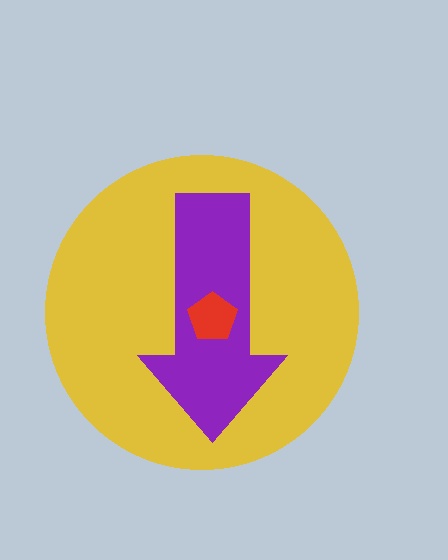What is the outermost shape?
The yellow circle.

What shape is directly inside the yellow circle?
The purple arrow.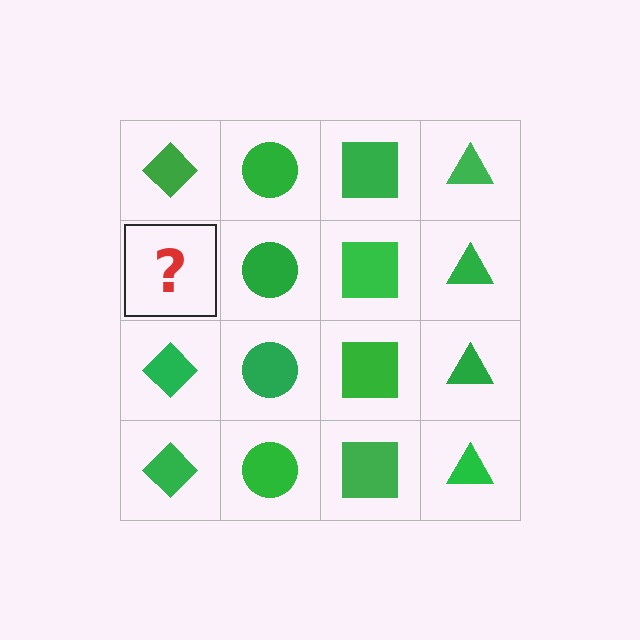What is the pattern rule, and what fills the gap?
The rule is that each column has a consistent shape. The gap should be filled with a green diamond.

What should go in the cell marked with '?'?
The missing cell should contain a green diamond.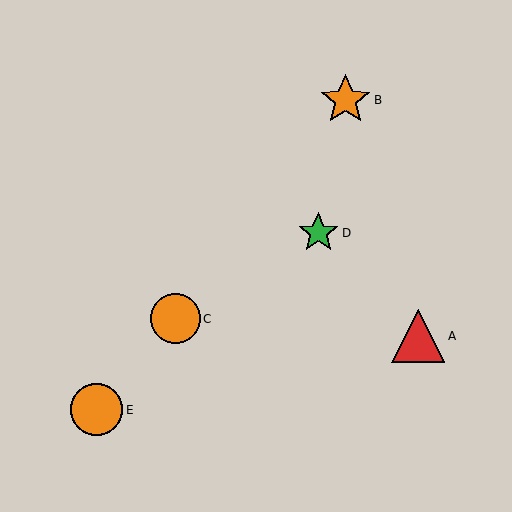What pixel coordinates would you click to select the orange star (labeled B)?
Click at (345, 100) to select the orange star B.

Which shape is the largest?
The red triangle (labeled A) is the largest.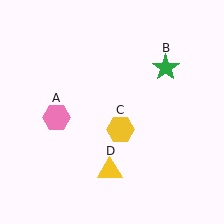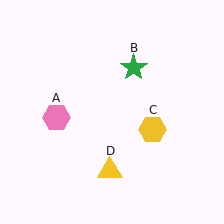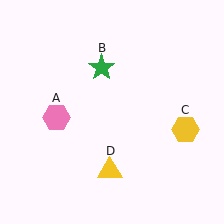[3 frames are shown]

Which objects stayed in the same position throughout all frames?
Pink hexagon (object A) and yellow triangle (object D) remained stationary.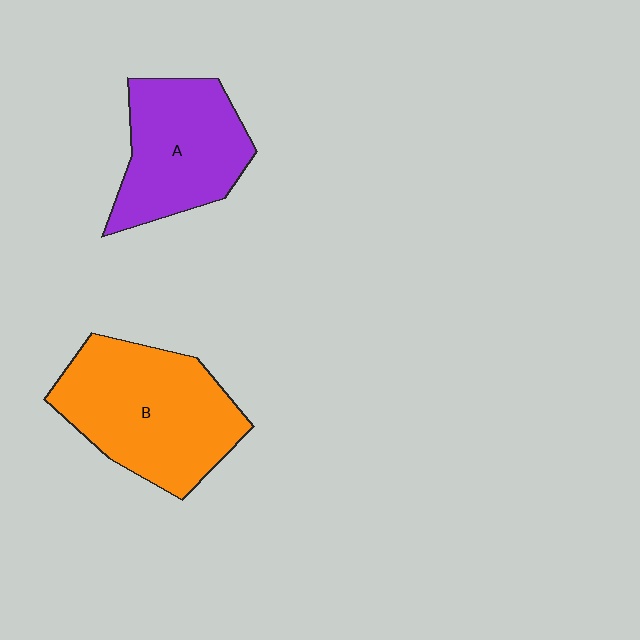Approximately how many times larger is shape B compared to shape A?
Approximately 1.3 times.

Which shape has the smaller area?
Shape A (purple).